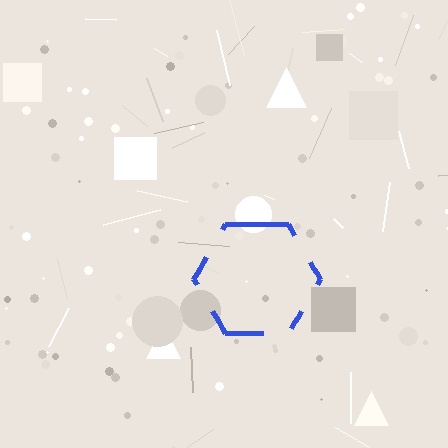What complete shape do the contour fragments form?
The contour fragments form a hexagon.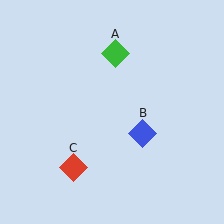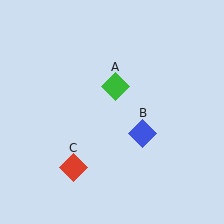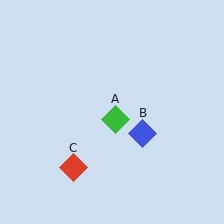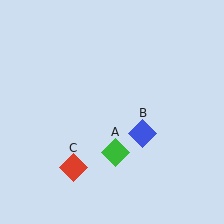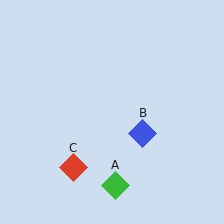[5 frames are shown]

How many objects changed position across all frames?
1 object changed position: green diamond (object A).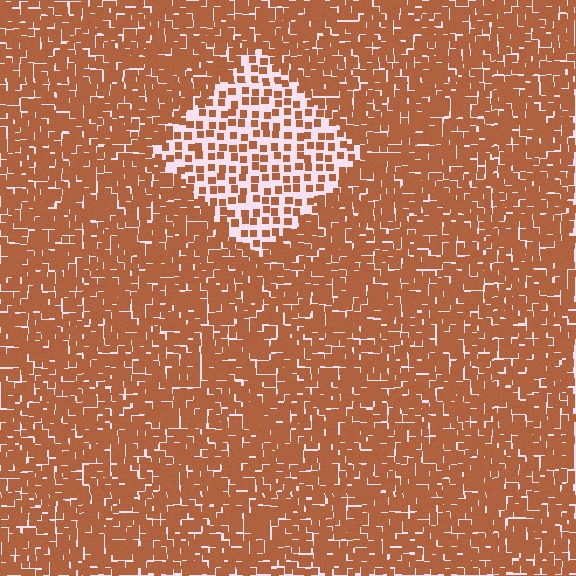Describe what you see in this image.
The image contains small brown elements arranged at two different densities. A diamond-shaped region is visible where the elements are less densely packed than the surrounding area.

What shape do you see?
I see a diamond.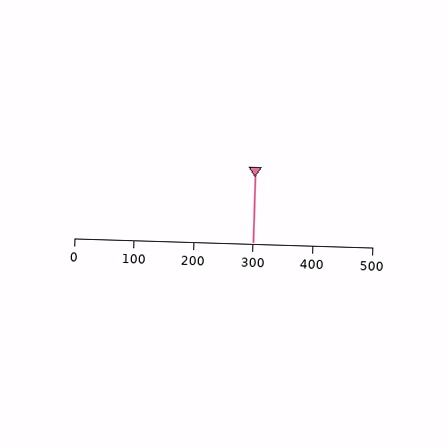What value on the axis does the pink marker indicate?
The marker indicates approximately 300.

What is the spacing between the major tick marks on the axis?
The major ticks are spaced 100 apart.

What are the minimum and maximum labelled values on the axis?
The axis runs from 0 to 500.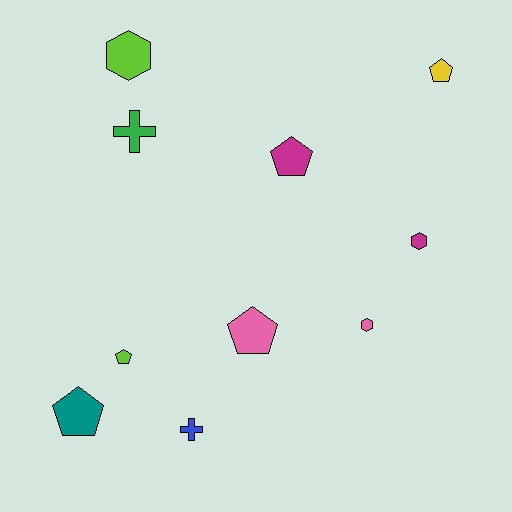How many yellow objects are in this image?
There is 1 yellow object.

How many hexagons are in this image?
There are 3 hexagons.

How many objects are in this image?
There are 10 objects.